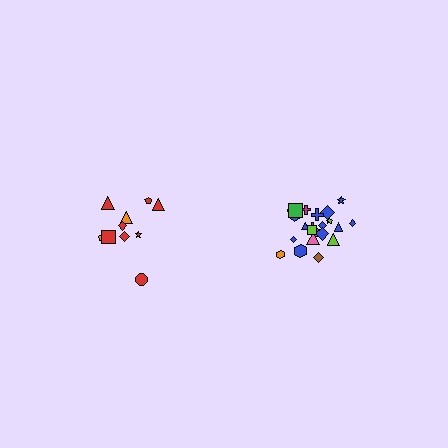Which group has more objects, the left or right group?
The right group.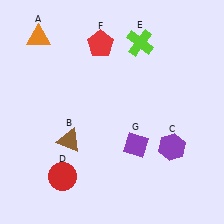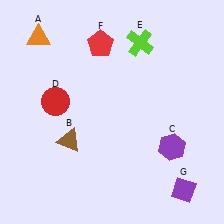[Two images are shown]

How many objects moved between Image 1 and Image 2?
2 objects moved between the two images.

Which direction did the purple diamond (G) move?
The purple diamond (G) moved right.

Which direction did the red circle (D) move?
The red circle (D) moved up.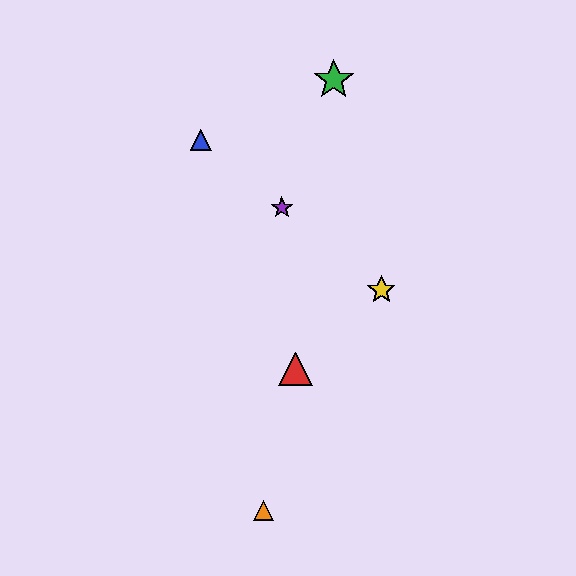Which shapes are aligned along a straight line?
The blue triangle, the yellow star, the purple star are aligned along a straight line.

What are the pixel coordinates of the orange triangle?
The orange triangle is at (263, 511).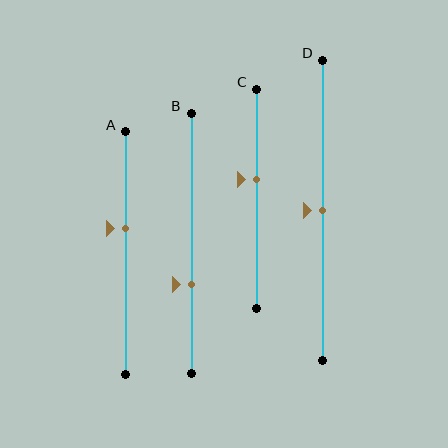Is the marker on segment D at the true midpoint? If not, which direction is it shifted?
Yes, the marker on segment D is at the true midpoint.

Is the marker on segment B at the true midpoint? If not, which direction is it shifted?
No, the marker on segment B is shifted downward by about 16% of the segment length.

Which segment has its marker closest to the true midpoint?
Segment D has its marker closest to the true midpoint.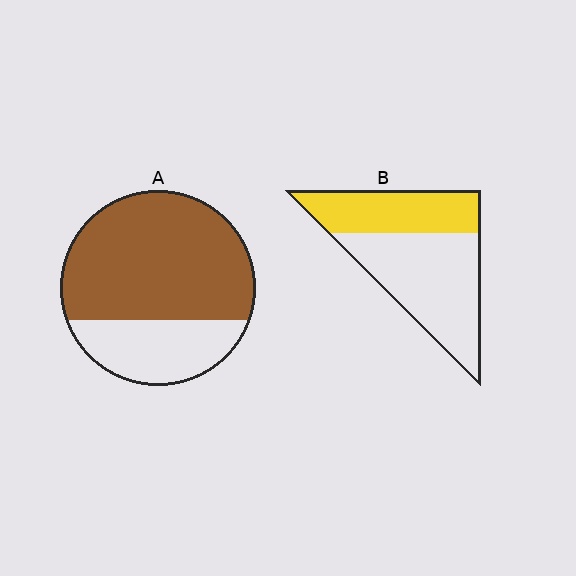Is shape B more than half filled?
No.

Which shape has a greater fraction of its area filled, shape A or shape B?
Shape A.